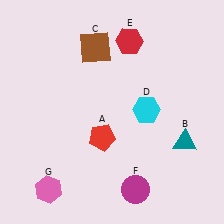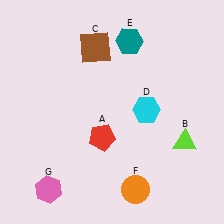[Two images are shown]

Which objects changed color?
B changed from teal to lime. E changed from red to teal. F changed from magenta to orange.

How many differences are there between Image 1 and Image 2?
There are 3 differences between the two images.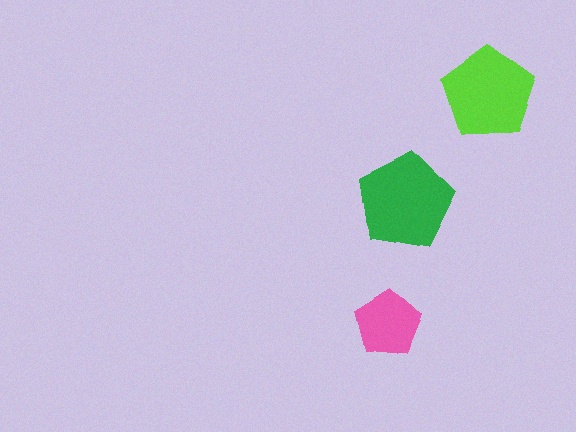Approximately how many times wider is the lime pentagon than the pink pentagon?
About 1.5 times wider.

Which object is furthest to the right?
The lime pentagon is rightmost.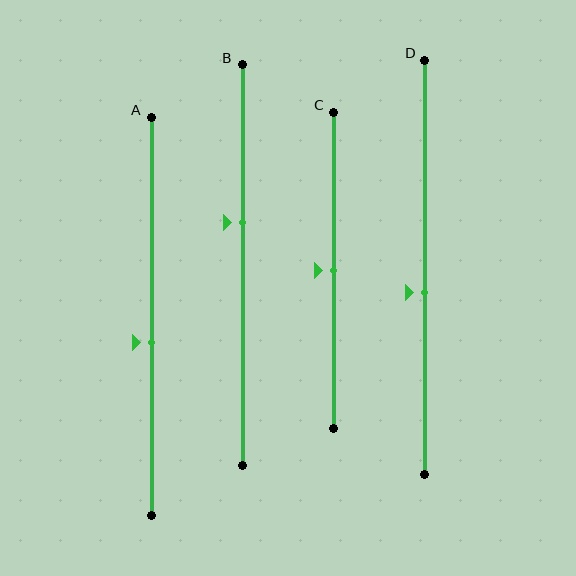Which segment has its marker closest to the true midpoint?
Segment C has its marker closest to the true midpoint.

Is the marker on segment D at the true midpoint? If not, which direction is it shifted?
No, the marker on segment D is shifted downward by about 6% of the segment length.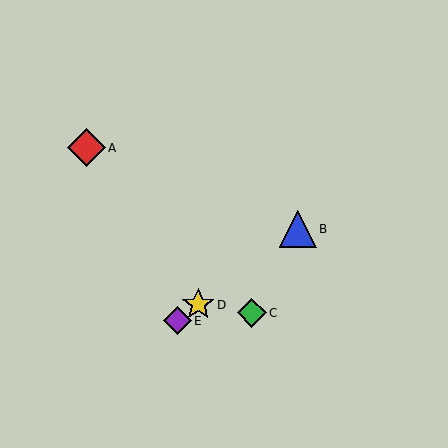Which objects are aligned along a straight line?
Objects B, D, E are aligned along a straight line.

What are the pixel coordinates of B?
Object B is at (298, 229).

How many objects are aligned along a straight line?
3 objects (B, D, E) are aligned along a straight line.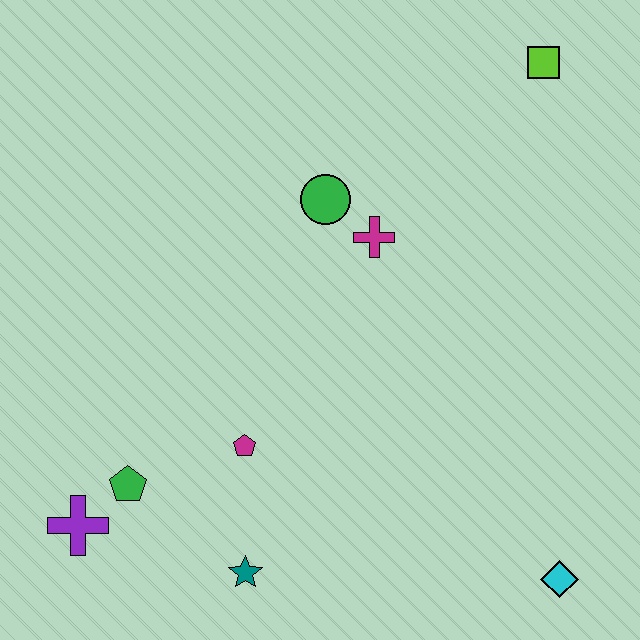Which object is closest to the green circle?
The magenta cross is closest to the green circle.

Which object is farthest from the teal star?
The lime square is farthest from the teal star.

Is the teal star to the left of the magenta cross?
Yes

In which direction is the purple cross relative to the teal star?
The purple cross is to the left of the teal star.